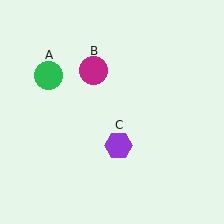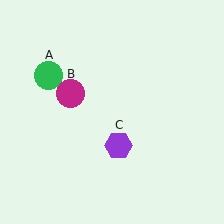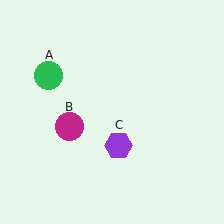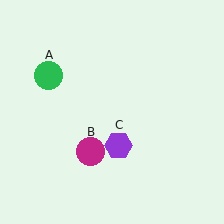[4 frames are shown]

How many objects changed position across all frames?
1 object changed position: magenta circle (object B).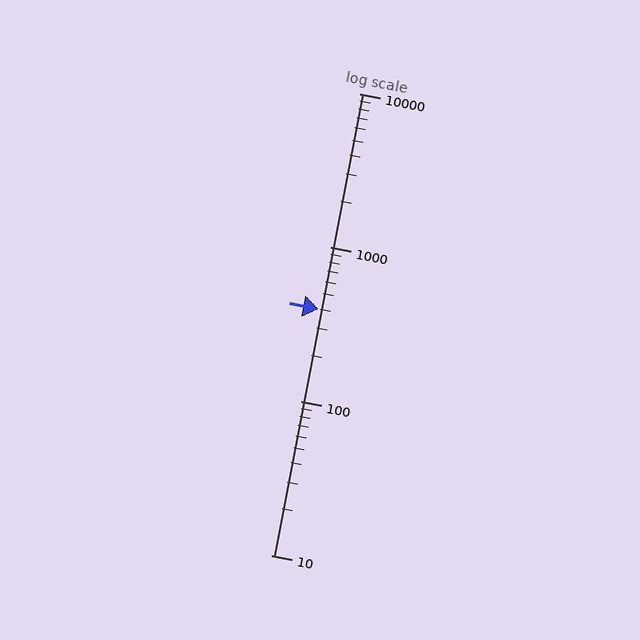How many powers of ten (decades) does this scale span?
The scale spans 3 decades, from 10 to 10000.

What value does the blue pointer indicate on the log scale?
The pointer indicates approximately 400.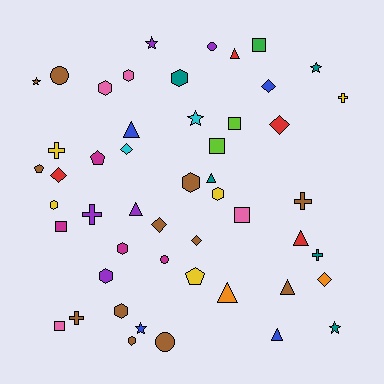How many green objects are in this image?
There is 1 green object.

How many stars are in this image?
There are 6 stars.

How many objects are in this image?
There are 50 objects.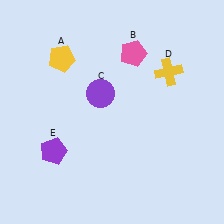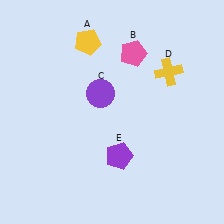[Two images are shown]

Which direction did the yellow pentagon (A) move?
The yellow pentagon (A) moved right.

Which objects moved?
The objects that moved are: the yellow pentagon (A), the purple pentagon (E).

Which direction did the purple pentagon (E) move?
The purple pentagon (E) moved right.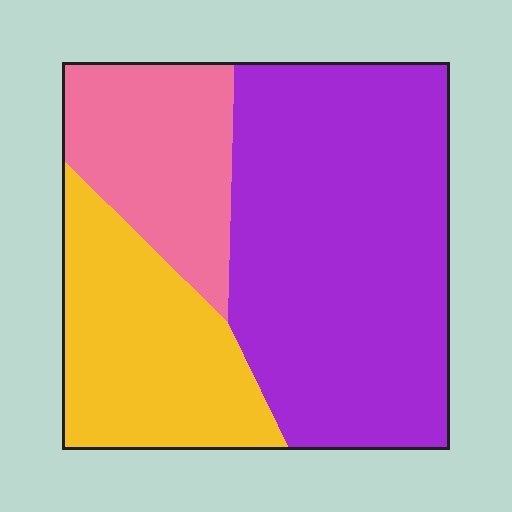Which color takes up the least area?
Pink, at roughly 20%.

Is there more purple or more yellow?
Purple.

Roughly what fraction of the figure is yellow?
Yellow covers 26% of the figure.